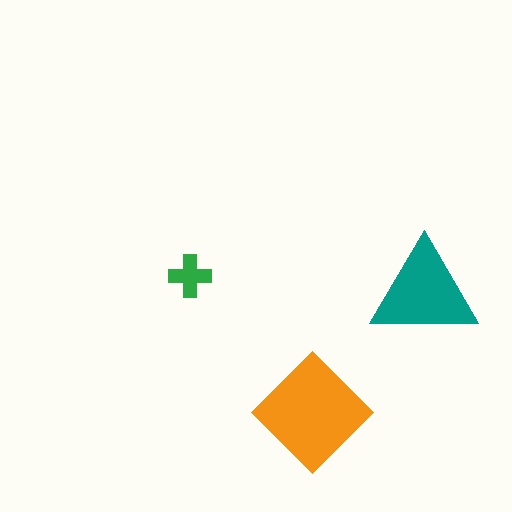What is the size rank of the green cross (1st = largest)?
3rd.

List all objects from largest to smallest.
The orange diamond, the teal triangle, the green cross.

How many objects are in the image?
There are 3 objects in the image.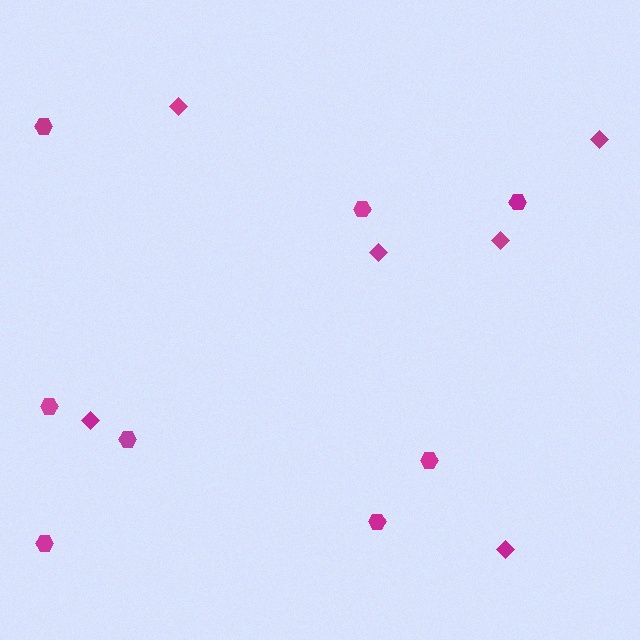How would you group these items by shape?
There are 2 groups: one group of hexagons (8) and one group of diamonds (6).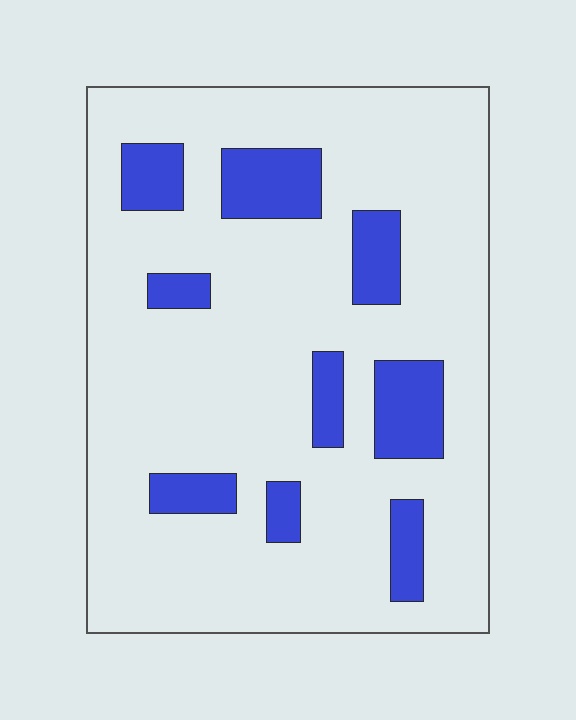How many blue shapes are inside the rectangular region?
9.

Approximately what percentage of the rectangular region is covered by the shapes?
Approximately 15%.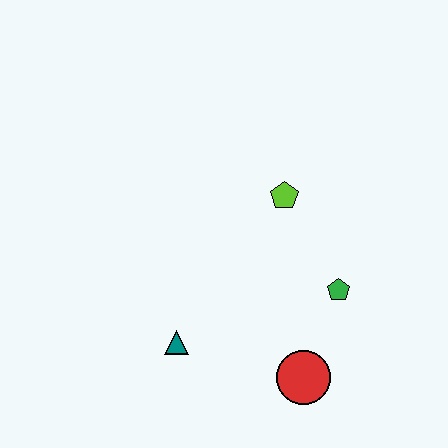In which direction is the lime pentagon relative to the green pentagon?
The lime pentagon is above the green pentagon.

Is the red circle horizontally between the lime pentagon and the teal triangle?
No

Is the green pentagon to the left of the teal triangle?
No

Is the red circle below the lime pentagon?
Yes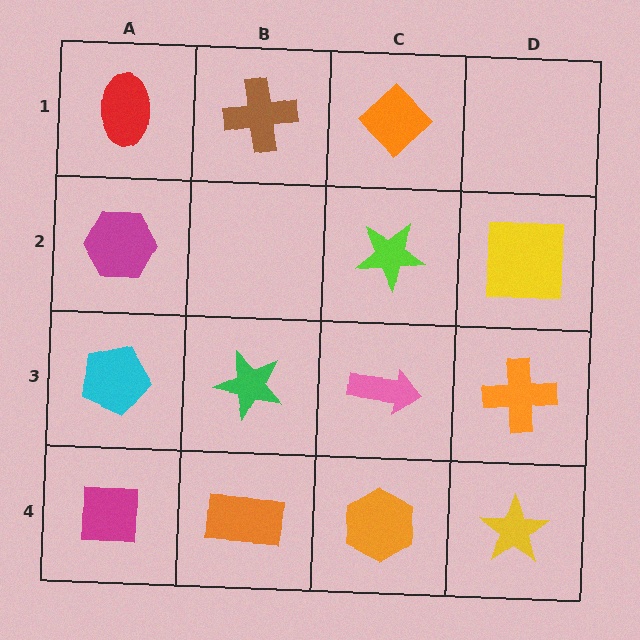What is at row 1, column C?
An orange diamond.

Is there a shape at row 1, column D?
No, that cell is empty.